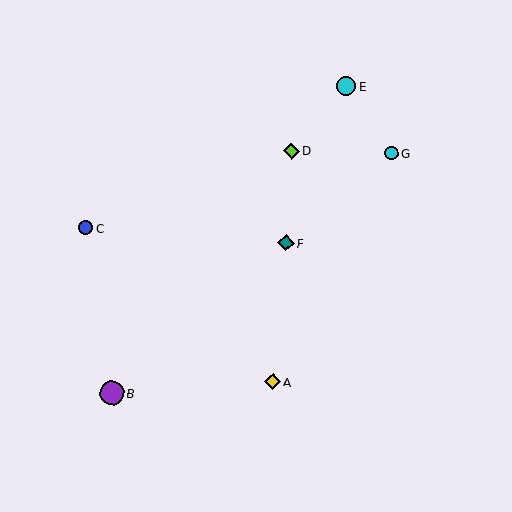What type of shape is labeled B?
Shape B is a purple circle.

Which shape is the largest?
The purple circle (labeled B) is the largest.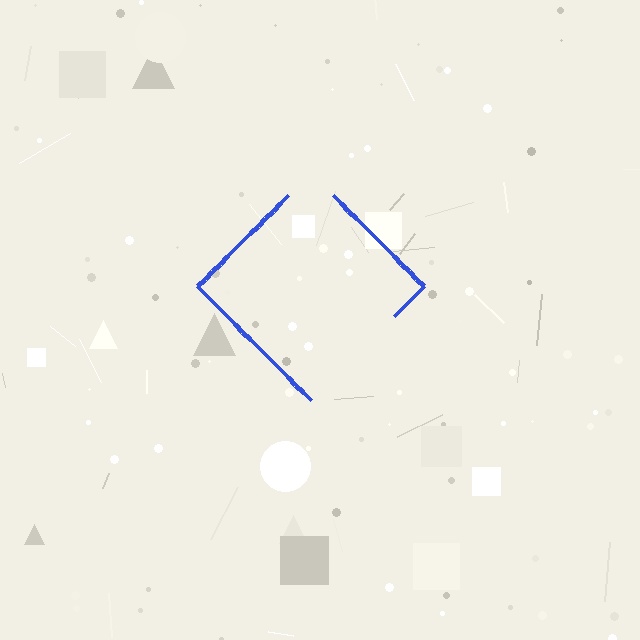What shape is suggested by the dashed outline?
The dashed outline suggests a diamond.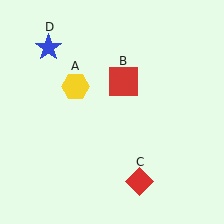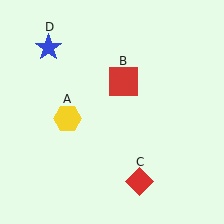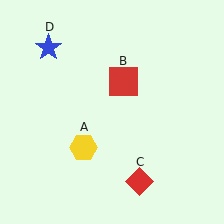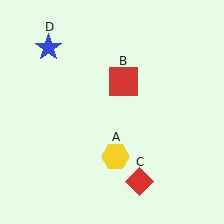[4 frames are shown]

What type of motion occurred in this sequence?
The yellow hexagon (object A) rotated counterclockwise around the center of the scene.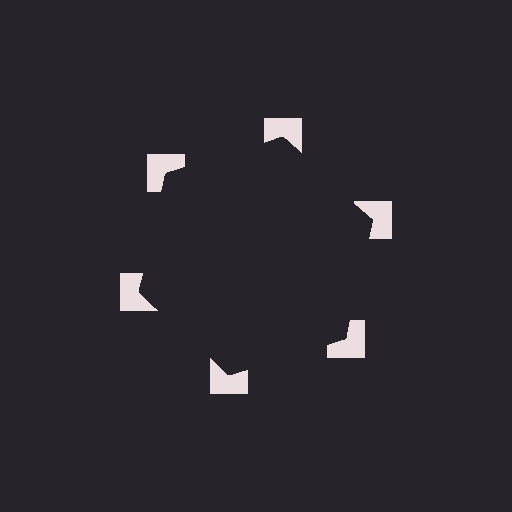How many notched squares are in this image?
There are 6 — one at each vertex of the illusory hexagon.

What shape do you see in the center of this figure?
An illusory hexagon — its edges are inferred from the aligned wedge cuts in the notched squares, not physically drawn.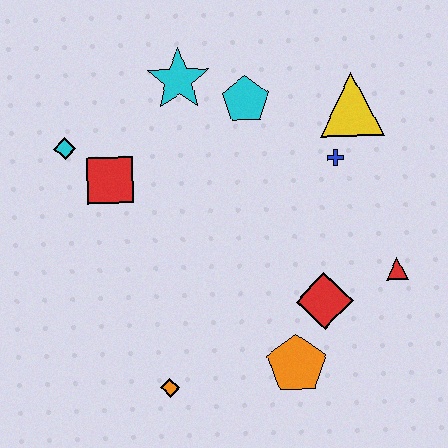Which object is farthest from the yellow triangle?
The orange diamond is farthest from the yellow triangle.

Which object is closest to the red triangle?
The red diamond is closest to the red triangle.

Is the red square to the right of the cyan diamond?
Yes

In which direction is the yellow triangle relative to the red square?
The yellow triangle is to the right of the red square.